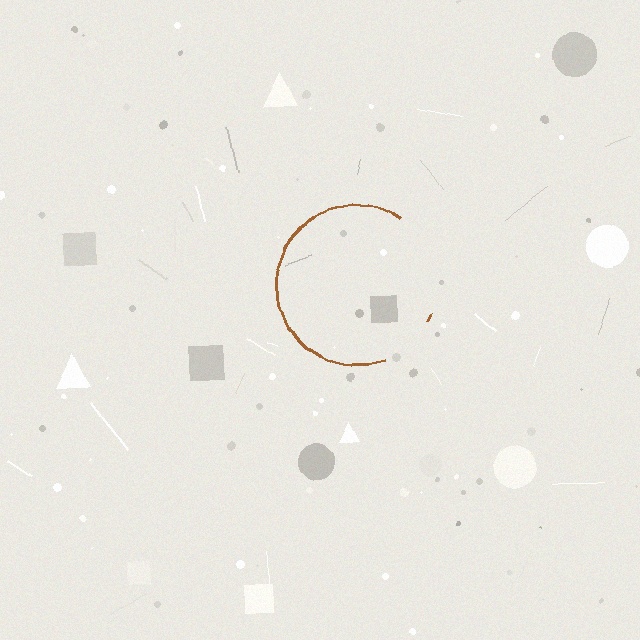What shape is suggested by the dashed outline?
The dashed outline suggests a circle.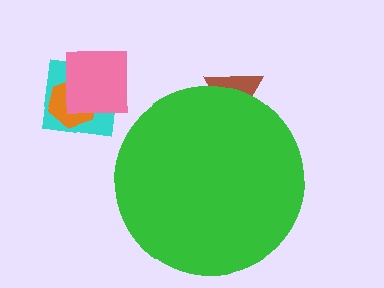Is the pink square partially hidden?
No, the pink square is fully visible.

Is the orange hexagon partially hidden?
No, the orange hexagon is fully visible.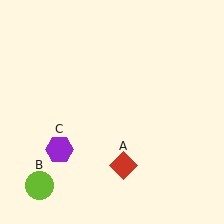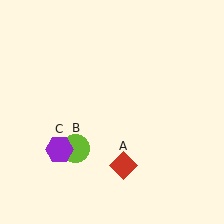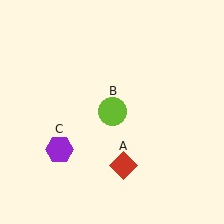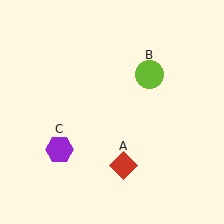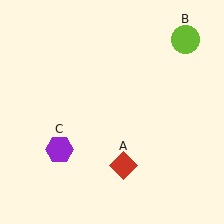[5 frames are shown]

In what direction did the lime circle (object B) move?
The lime circle (object B) moved up and to the right.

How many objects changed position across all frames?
1 object changed position: lime circle (object B).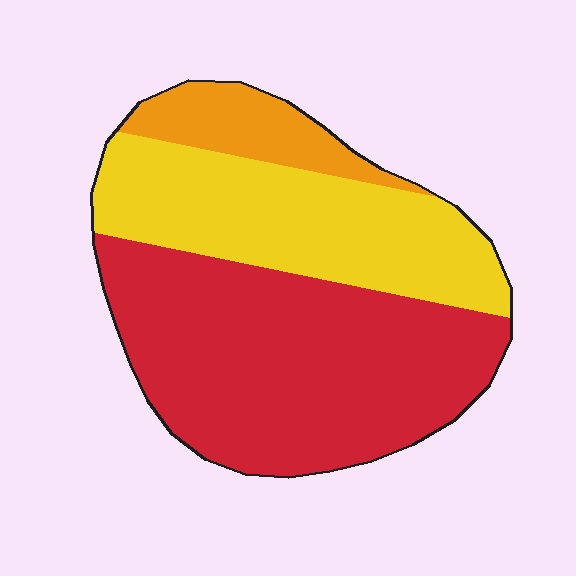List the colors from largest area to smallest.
From largest to smallest: red, yellow, orange.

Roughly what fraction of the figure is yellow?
Yellow covers 35% of the figure.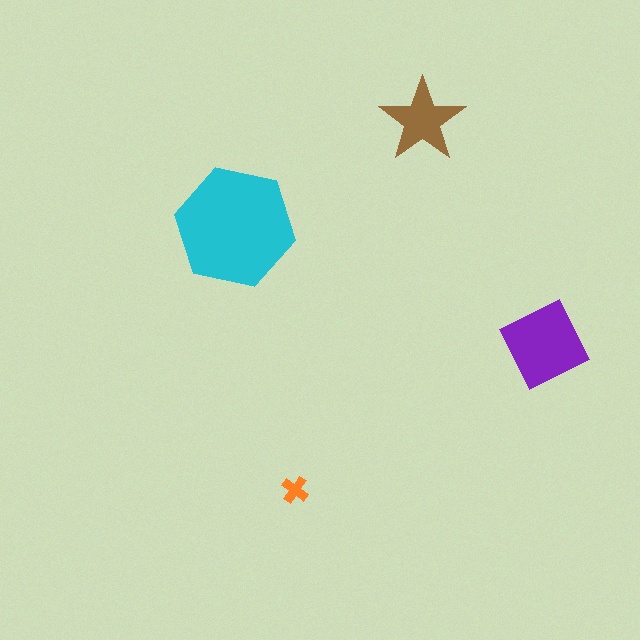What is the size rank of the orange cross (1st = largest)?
4th.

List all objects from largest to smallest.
The cyan hexagon, the purple diamond, the brown star, the orange cross.